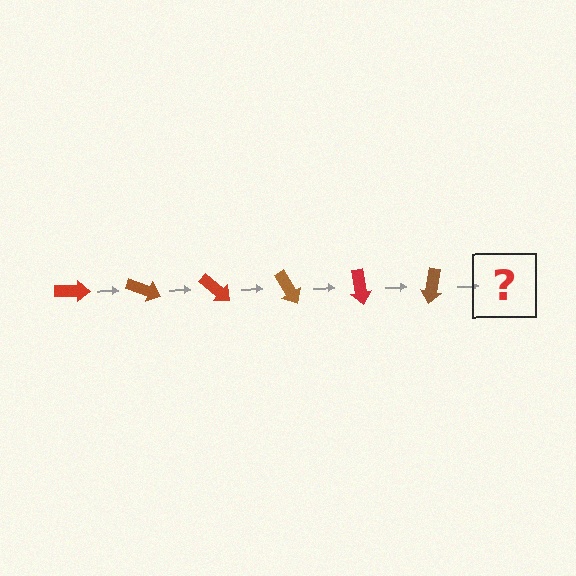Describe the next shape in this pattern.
It should be a red arrow, rotated 120 degrees from the start.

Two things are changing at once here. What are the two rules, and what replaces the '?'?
The two rules are that it rotates 20 degrees each step and the color cycles through red and brown. The '?' should be a red arrow, rotated 120 degrees from the start.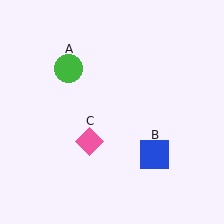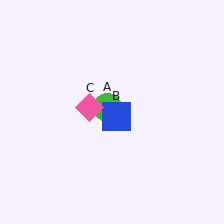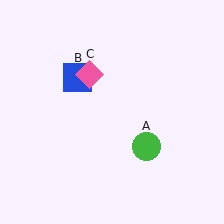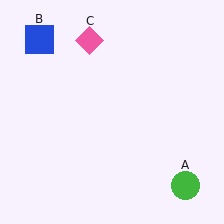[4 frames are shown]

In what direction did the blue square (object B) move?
The blue square (object B) moved up and to the left.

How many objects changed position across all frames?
3 objects changed position: green circle (object A), blue square (object B), pink diamond (object C).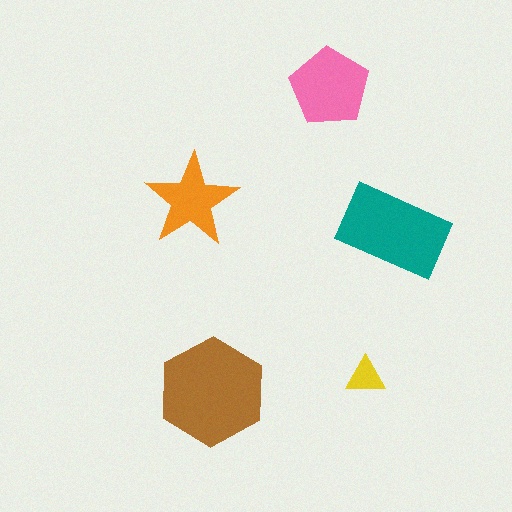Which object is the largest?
The brown hexagon.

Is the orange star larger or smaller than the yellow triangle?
Larger.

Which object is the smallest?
The yellow triangle.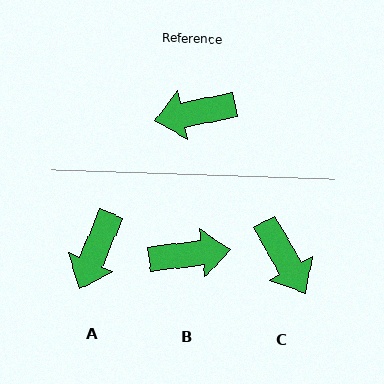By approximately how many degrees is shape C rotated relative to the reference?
Approximately 109 degrees counter-clockwise.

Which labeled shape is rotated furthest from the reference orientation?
B, about 177 degrees away.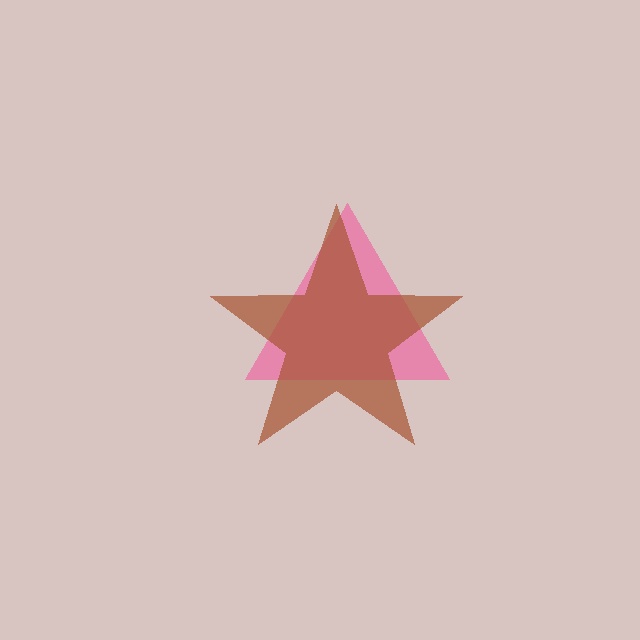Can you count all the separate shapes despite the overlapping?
Yes, there are 2 separate shapes.